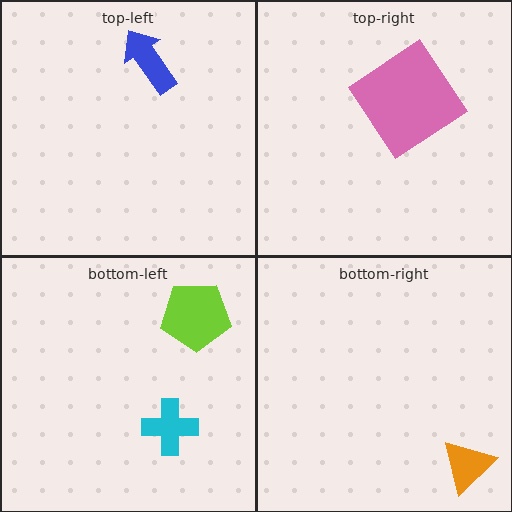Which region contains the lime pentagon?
The bottom-left region.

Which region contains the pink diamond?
The top-right region.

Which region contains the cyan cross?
The bottom-left region.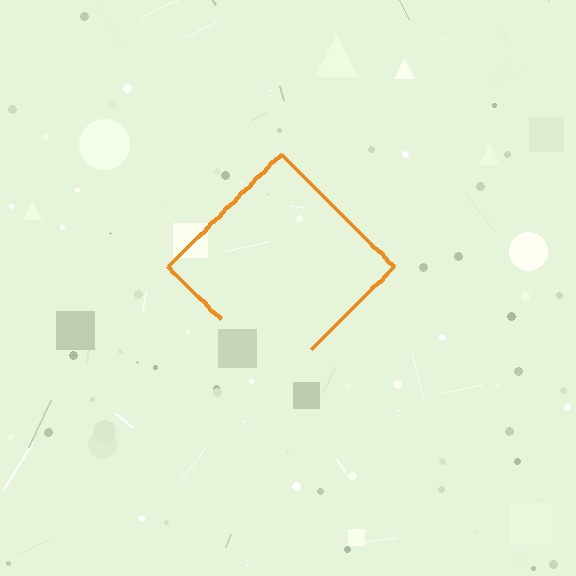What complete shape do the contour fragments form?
The contour fragments form a diamond.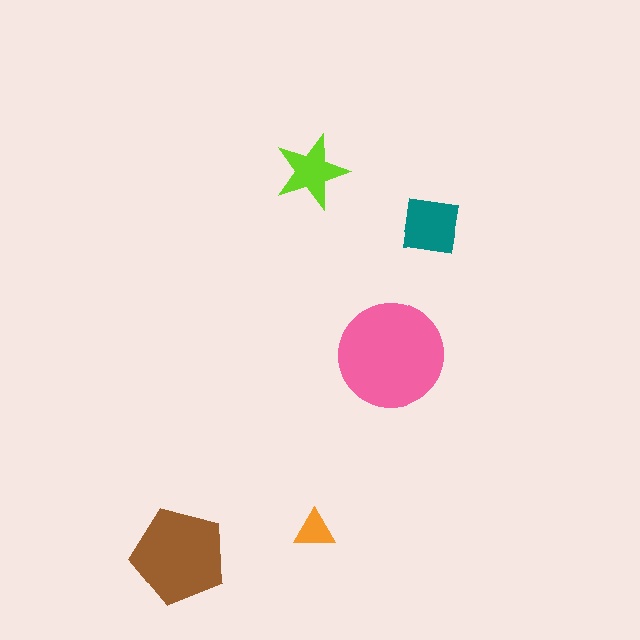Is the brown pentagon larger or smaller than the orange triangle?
Larger.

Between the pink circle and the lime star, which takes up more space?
The pink circle.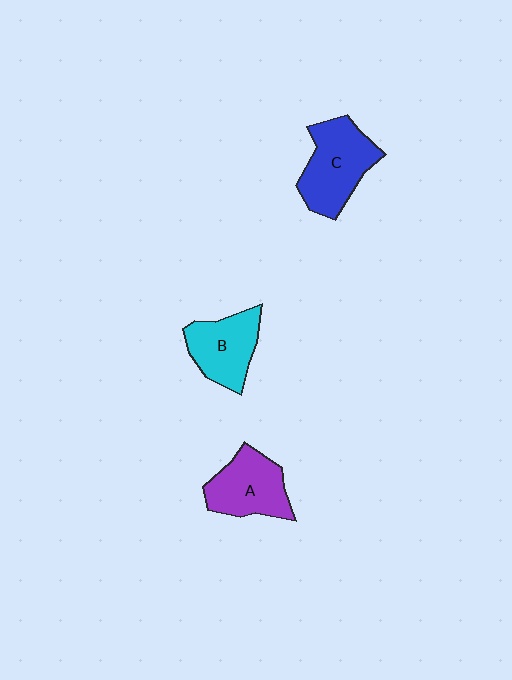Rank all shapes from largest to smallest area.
From largest to smallest: C (blue), A (purple), B (cyan).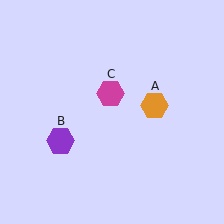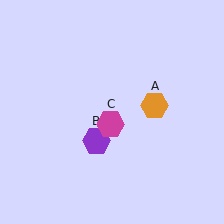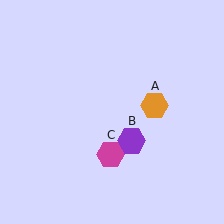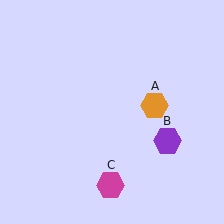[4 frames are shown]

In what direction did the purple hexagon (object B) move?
The purple hexagon (object B) moved right.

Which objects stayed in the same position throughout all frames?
Orange hexagon (object A) remained stationary.